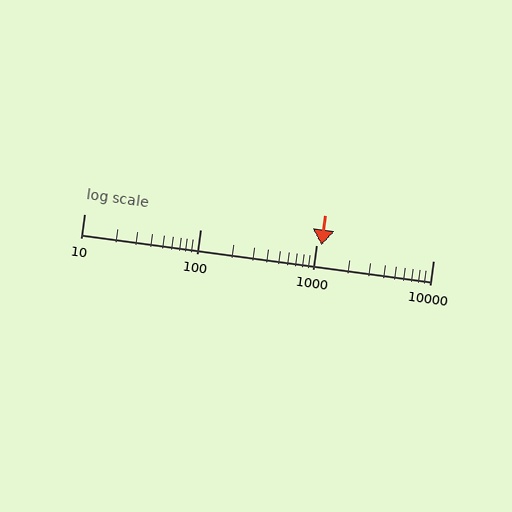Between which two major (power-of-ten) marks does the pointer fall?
The pointer is between 1000 and 10000.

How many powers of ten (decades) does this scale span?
The scale spans 3 decades, from 10 to 10000.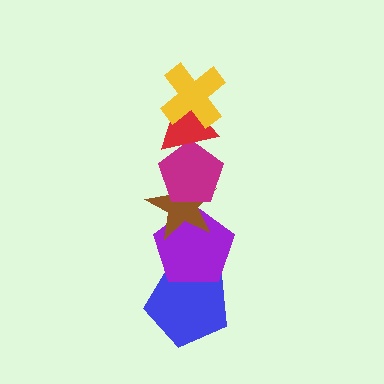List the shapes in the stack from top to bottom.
From top to bottom: the yellow cross, the red triangle, the magenta pentagon, the brown star, the purple pentagon, the blue pentagon.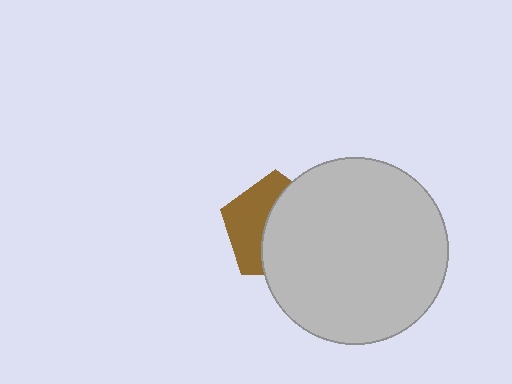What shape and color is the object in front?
The object in front is a light gray circle.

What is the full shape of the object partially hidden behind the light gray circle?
The partially hidden object is a brown pentagon.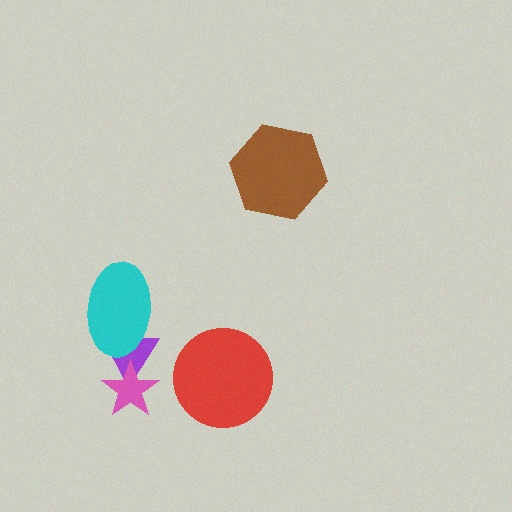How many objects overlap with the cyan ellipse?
1 object overlaps with the cyan ellipse.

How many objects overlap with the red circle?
0 objects overlap with the red circle.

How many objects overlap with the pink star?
1 object overlaps with the pink star.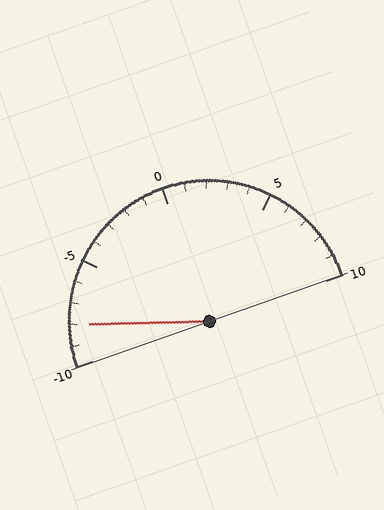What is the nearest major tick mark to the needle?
The nearest major tick mark is -10.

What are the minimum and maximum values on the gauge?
The gauge ranges from -10 to 10.